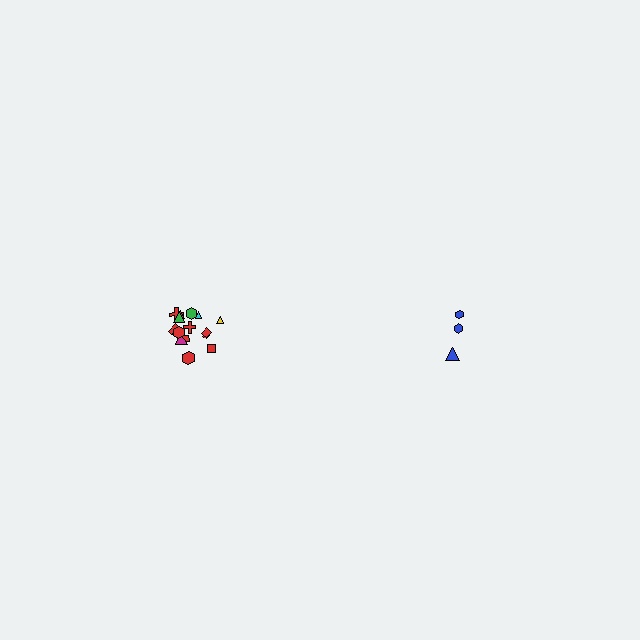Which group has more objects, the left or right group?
The left group.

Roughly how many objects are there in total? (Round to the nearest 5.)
Roughly 20 objects in total.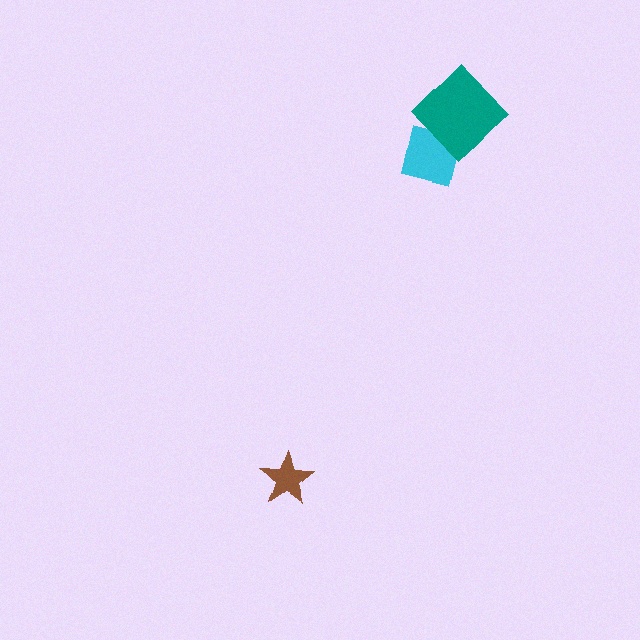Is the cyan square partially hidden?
Yes, it is partially covered by another shape.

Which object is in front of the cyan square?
The teal diamond is in front of the cyan square.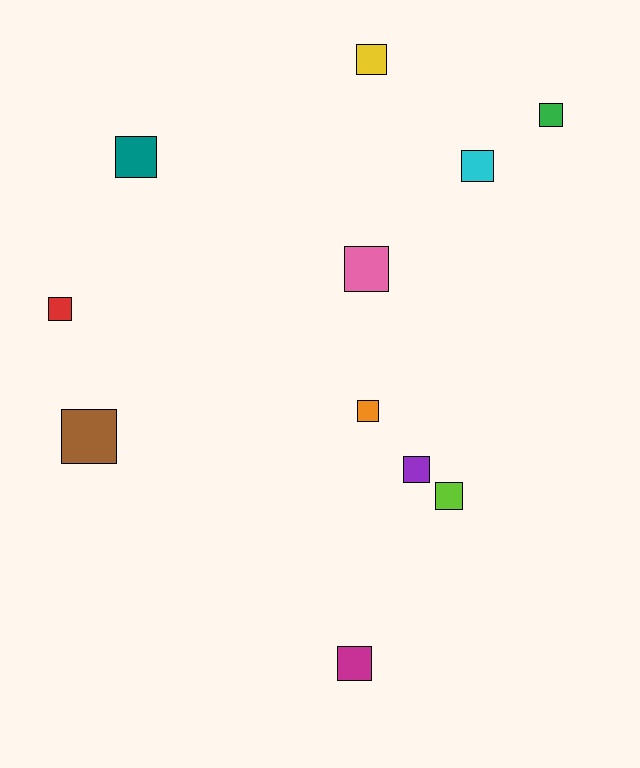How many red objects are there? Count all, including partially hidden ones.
There is 1 red object.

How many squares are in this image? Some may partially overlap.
There are 11 squares.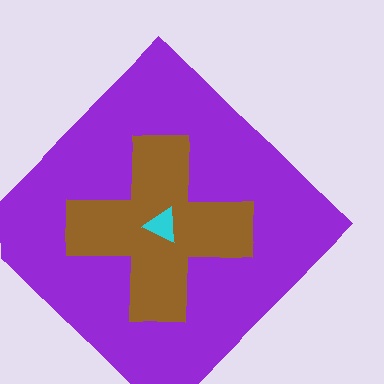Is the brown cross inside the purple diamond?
Yes.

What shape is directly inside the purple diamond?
The brown cross.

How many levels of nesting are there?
3.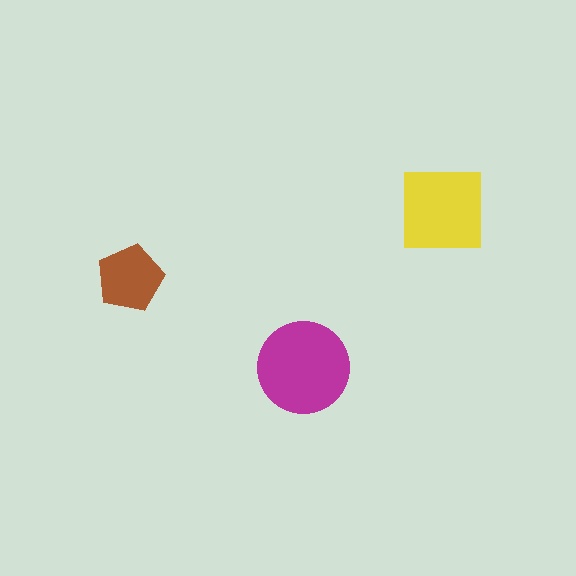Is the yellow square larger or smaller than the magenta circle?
Smaller.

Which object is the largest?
The magenta circle.